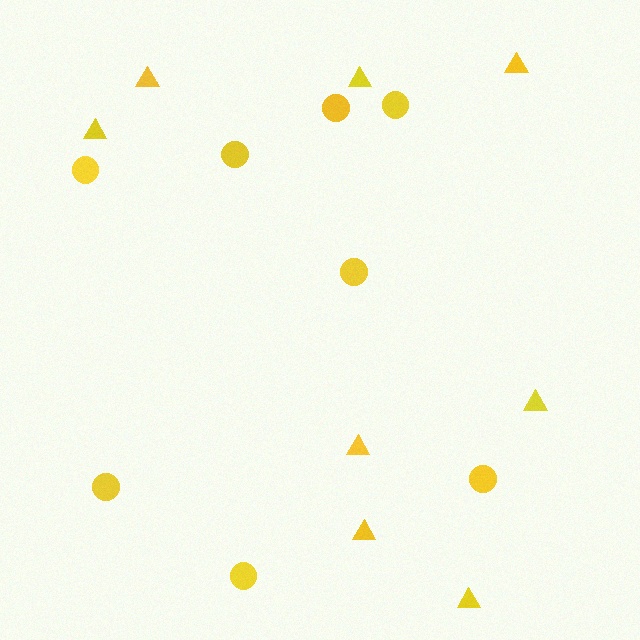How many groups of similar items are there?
There are 2 groups: one group of triangles (8) and one group of circles (8).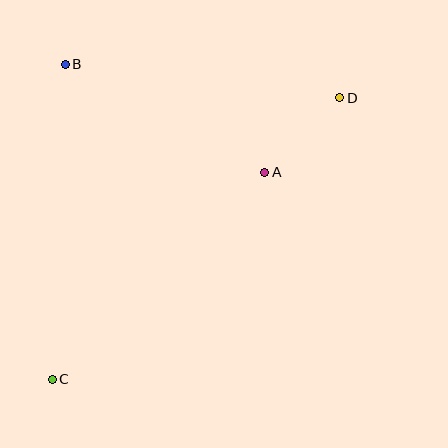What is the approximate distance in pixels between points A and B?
The distance between A and B is approximately 226 pixels.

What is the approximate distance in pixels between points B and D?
The distance between B and D is approximately 276 pixels.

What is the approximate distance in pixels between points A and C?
The distance between A and C is approximately 296 pixels.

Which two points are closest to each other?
Points A and D are closest to each other.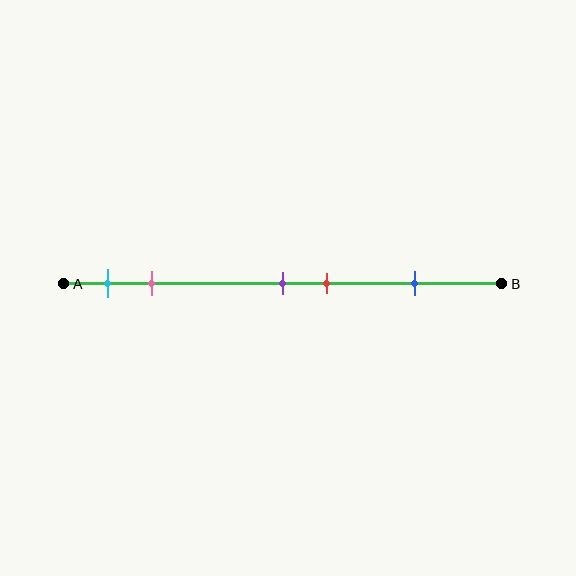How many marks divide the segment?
There are 5 marks dividing the segment.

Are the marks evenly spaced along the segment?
No, the marks are not evenly spaced.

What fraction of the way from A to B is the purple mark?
The purple mark is approximately 50% (0.5) of the way from A to B.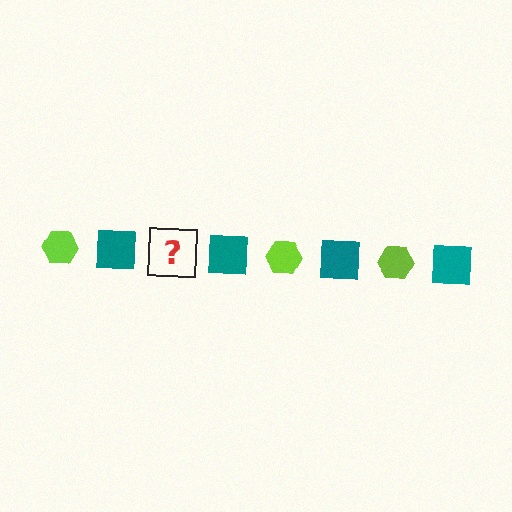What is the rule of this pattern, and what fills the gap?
The rule is that the pattern alternates between lime hexagon and teal square. The gap should be filled with a lime hexagon.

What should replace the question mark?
The question mark should be replaced with a lime hexagon.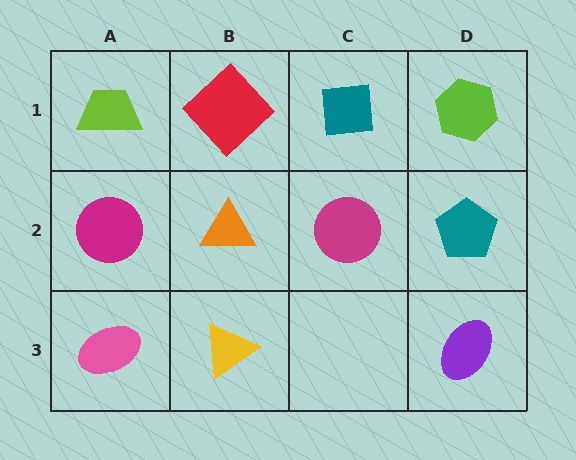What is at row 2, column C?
A magenta circle.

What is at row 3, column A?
A pink ellipse.